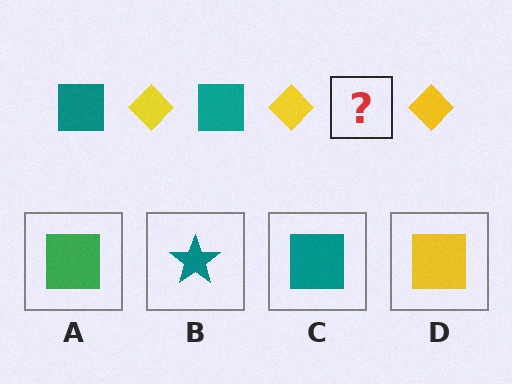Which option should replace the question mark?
Option C.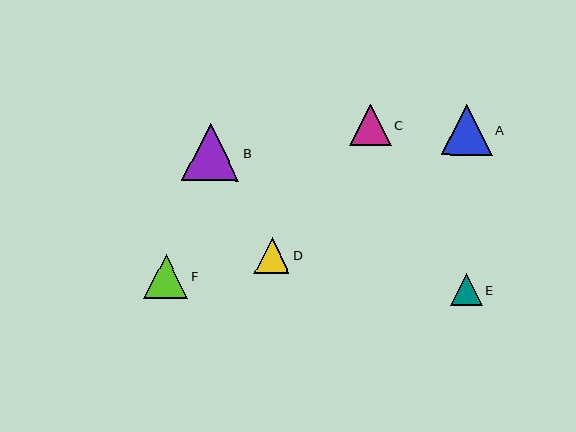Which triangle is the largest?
Triangle B is the largest with a size of approximately 57 pixels.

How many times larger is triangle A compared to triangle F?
Triangle A is approximately 1.2 times the size of triangle F.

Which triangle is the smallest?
Triangle E is the smallest with a size of approximately 32 pixels.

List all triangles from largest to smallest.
From largest to smallest: B, A, F, C, D, E.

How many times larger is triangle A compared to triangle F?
Triangle A is approximately 1.2 times the size of triangle F.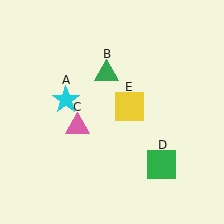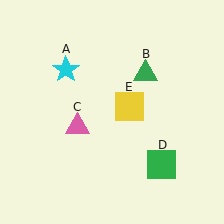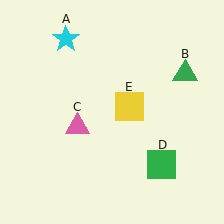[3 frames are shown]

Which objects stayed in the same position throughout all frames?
Pink triangle (object C) and green square (object D) and yellow square (object E) remained stationary.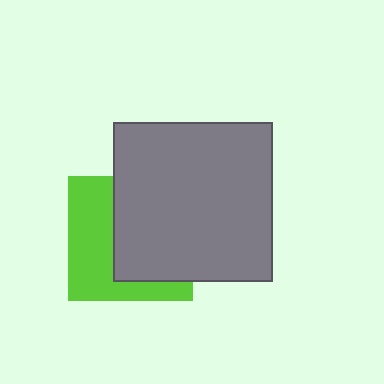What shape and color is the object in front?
The object in front is a gray square.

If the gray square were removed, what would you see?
You would see the complete lime square.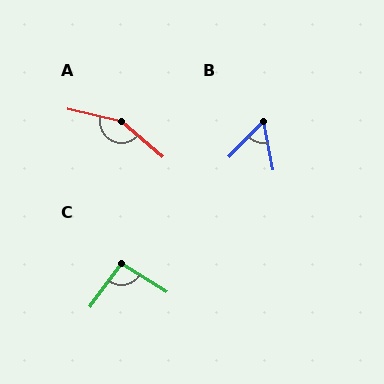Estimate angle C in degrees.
Approximately 93 degrees.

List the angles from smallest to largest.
B (55°), C (93°), A (153°).